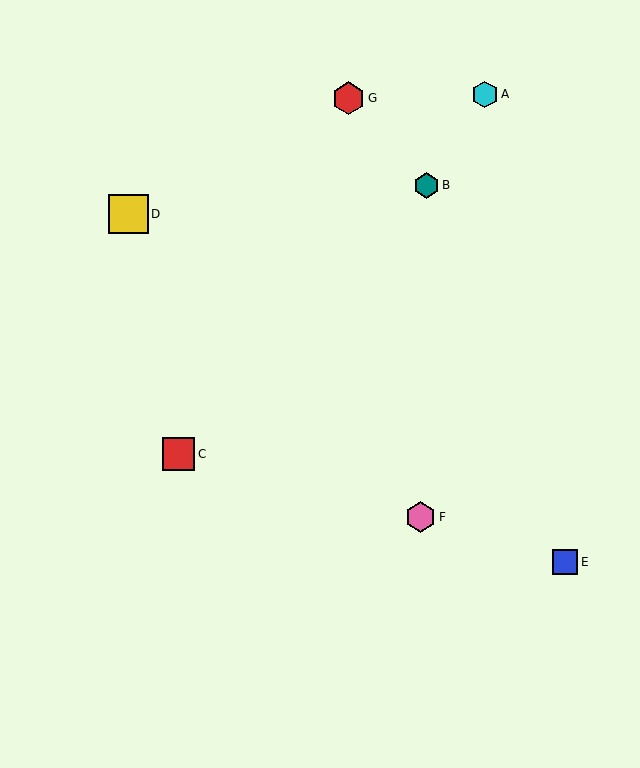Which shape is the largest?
The yellow square (labeled D) is the largest.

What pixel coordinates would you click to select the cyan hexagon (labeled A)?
Click at (485, 94) to select the cyan hexagon A.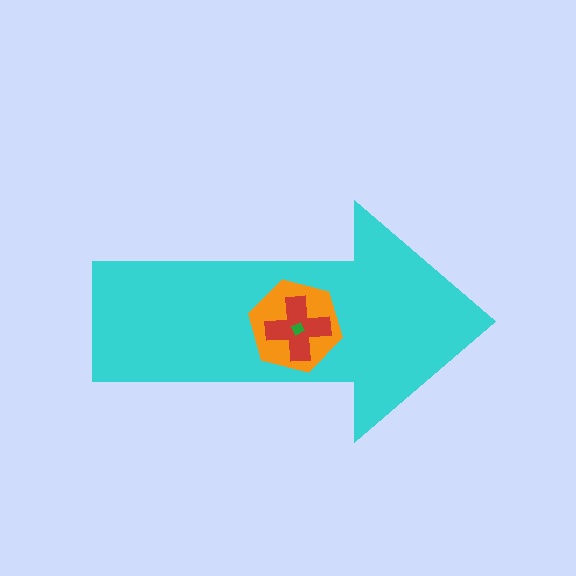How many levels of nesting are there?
4.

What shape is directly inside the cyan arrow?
The orange hexagon.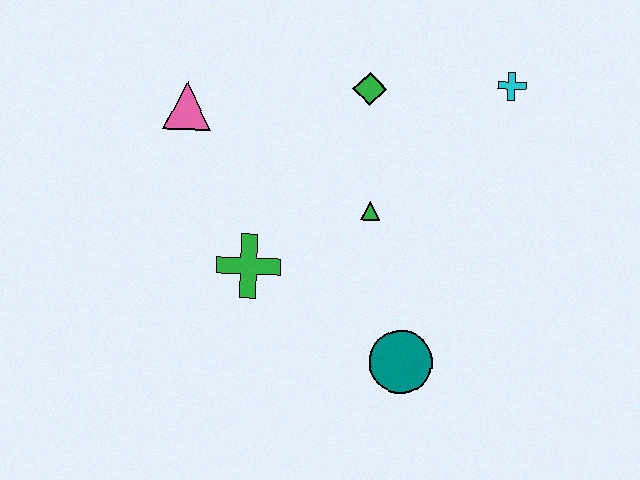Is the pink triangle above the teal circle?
Yes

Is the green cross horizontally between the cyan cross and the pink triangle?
Yes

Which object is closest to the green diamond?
The green triangle is closest to the green diamond.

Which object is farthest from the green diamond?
The teal circle is farthest from the green diamond.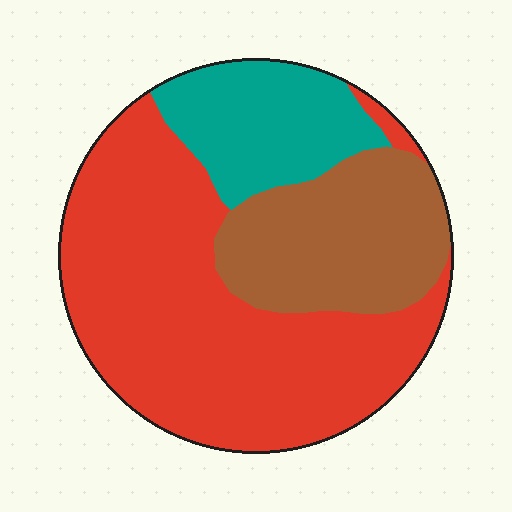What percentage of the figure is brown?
Brown takes up about one quarter (1/4) of the figure.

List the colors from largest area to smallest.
From largest to smallest: red, brown, teal.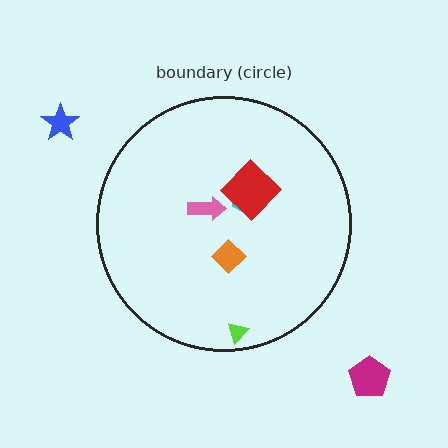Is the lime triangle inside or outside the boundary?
Inside.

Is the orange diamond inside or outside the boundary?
Inside.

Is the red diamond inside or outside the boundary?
Inside.